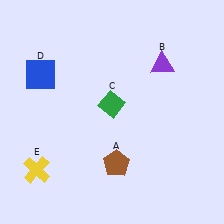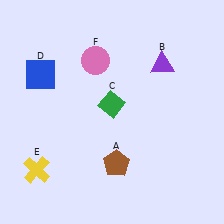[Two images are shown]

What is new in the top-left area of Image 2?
A pink circle (F) was added in the top-left area of Image 2.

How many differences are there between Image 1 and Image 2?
There is 1 difference between the two images.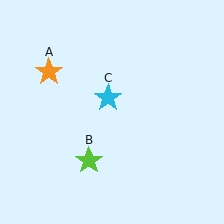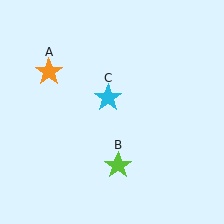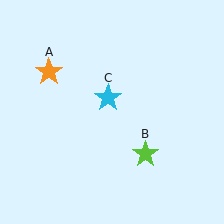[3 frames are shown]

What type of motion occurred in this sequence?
The lime star (object B) rotated counterclockwise around the center of the scene.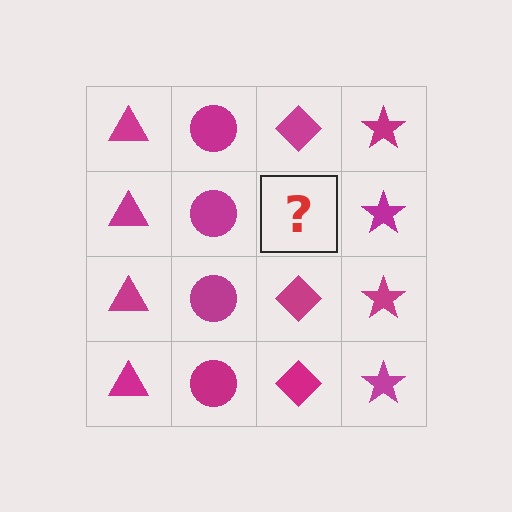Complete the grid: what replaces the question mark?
The question mark should be replaced with a magenta diamond.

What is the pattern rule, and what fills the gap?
The rule is that each column has a consistent shape. The gap should be filled with a magenta diamond.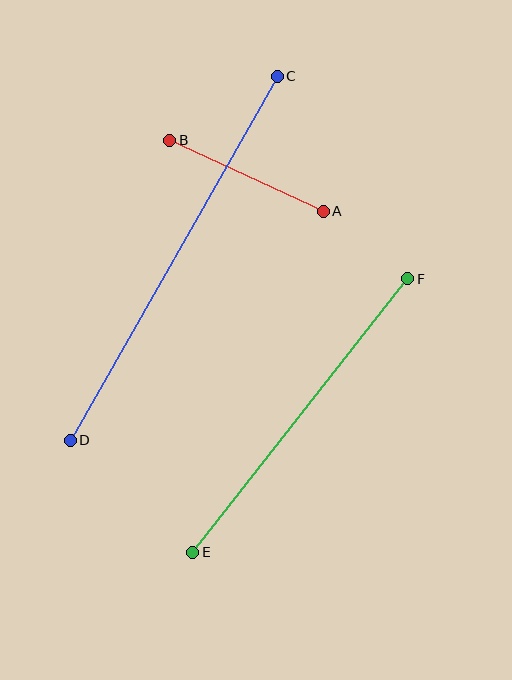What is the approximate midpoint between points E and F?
The midpoint is at approximately (300, 415) pixels.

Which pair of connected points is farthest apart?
Points C and D are farthest apart.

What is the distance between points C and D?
The distance is approximately 419 pixels.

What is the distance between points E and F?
The distance is approximately 347 pixels.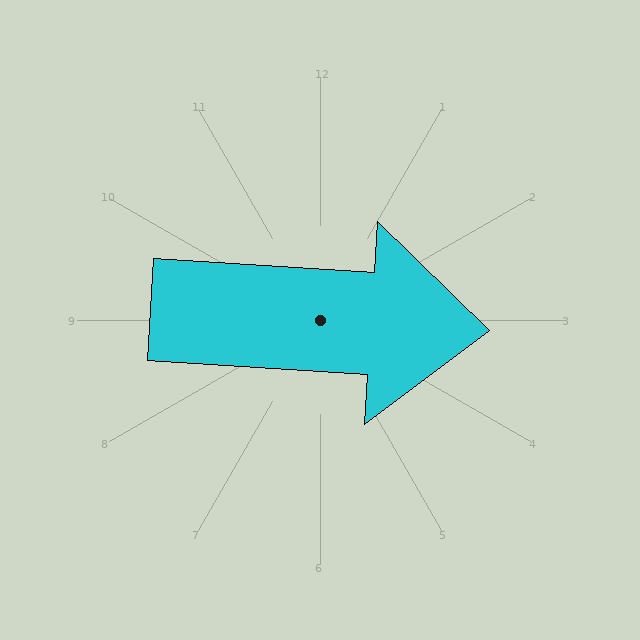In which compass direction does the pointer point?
East.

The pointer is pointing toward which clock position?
Roughly 3 o'clock.